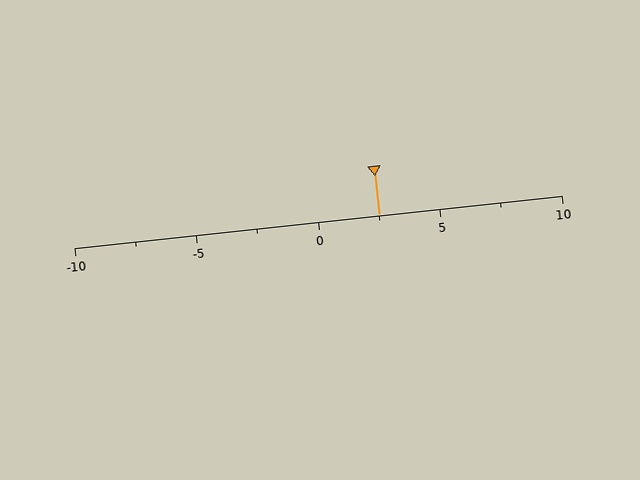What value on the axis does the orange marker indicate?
The marker indicates approximately 2.5.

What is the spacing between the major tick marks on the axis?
The major ticks are spaced 5 apart.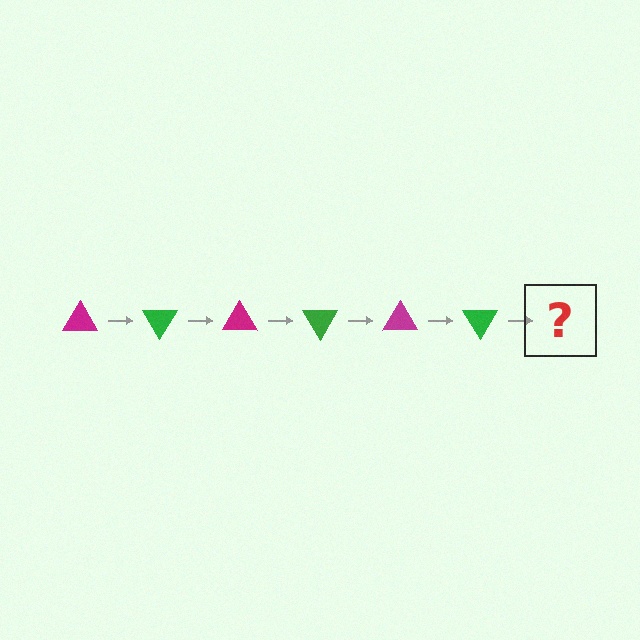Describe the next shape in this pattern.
It should be a magenta triangle, rotated 360 degrees from the start.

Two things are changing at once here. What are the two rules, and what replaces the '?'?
The two rules are that it rotates 60 degrees each step and the color cycles through magenta and green. The '?' should be a magenta triangle, rotated 360 degrees from the start.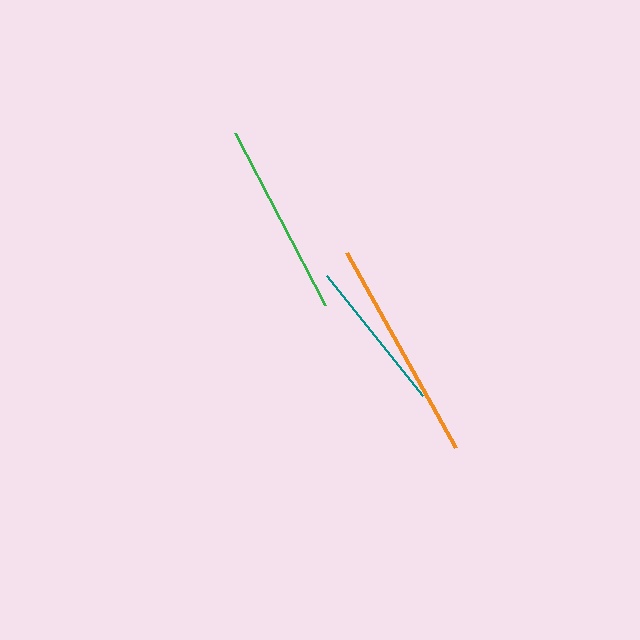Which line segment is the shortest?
The teal line is the shortest at approximately 154 pixels.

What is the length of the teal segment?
The teal segment is approximately 154 pixels long.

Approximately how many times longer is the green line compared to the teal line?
The green line is approximately 1.3 times the length of the teal line.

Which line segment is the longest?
The orange line is the longest at approximately 223 pixels.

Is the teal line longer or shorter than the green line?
The green line is longer than the teal line.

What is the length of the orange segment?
The orange segment is approximately 223 pixels long.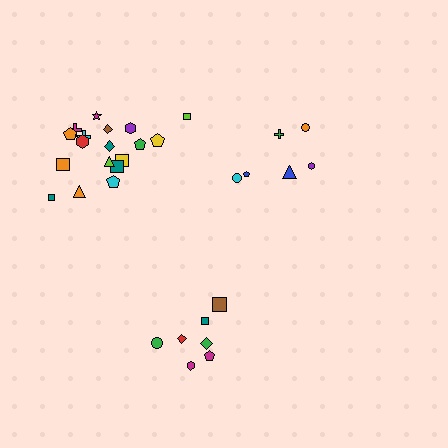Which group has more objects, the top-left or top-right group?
The top-left group.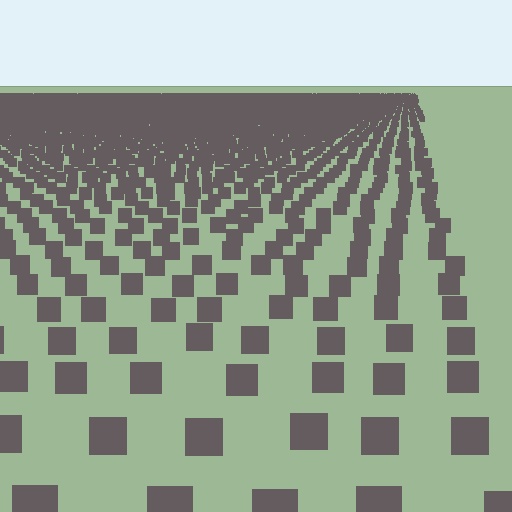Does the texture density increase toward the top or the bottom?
Density increases toward the top.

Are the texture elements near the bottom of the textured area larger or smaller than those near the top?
Larger. Near the bottom, elements are closer to the viewer and appear at a bigger on-screen size.